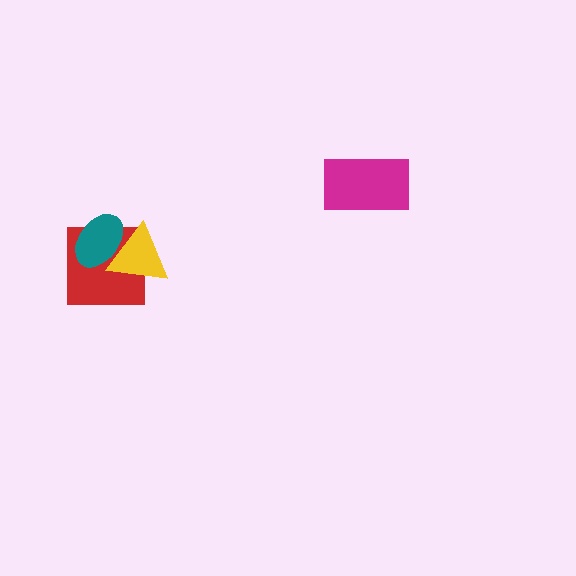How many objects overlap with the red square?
2 objects overlap with the red square.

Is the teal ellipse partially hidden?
Yes, it is partially covered by another shape.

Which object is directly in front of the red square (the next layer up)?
The teal ellipse is directly in front of the red square.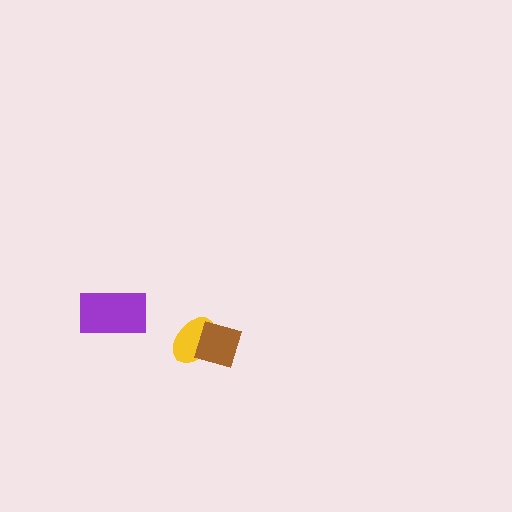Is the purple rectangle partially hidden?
No, no other shape covers it.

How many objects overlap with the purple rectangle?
0 objects overlap with the purple rectangle.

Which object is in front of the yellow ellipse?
The brown diamond is in front of the yellow ellipse.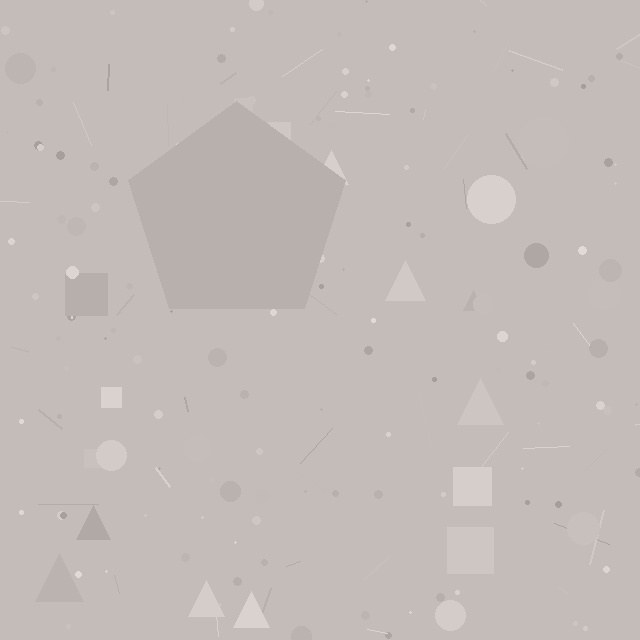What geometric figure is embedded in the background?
A pentagon is embedded in the background.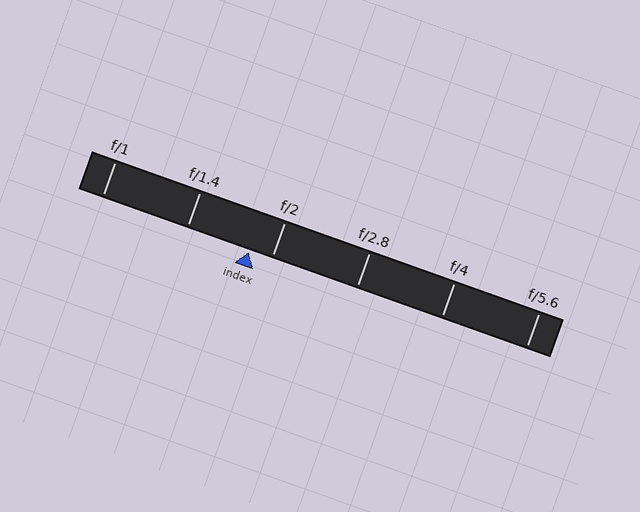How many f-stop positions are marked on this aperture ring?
There are 6 f-stop positions marked.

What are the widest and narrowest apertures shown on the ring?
The widest aperture shown is f/1 and the narrowest is f/5.6.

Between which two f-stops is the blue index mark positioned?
The index mark is between f/1.4 and f/2.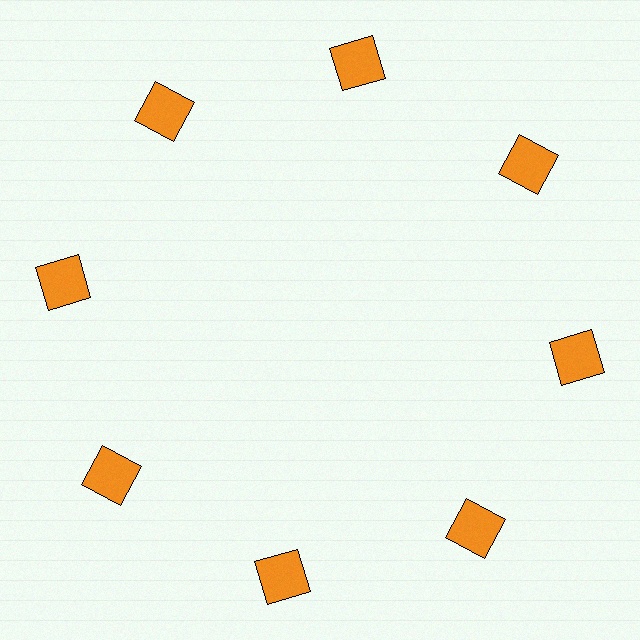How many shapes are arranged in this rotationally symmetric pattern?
There are 8 shapes, arranged in 8 groups of 1.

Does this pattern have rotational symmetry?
Yes, this pattern has 8-fold rotational symmetry. It looks the same after rotating 45 degrees around the center.